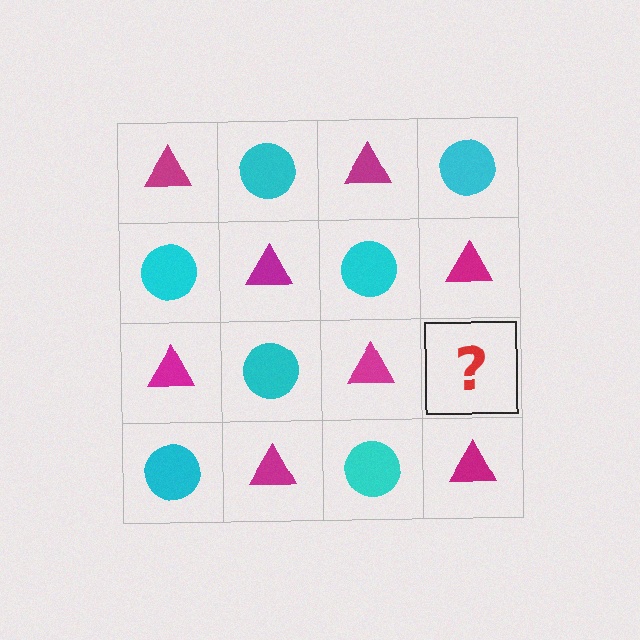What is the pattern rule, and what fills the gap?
The rule is that it alternates magenta triangle and cyan circle in a checkerboard pattern. The gap should be filled with a cyan circle.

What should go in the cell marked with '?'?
The missing cell should contain a cyan circle.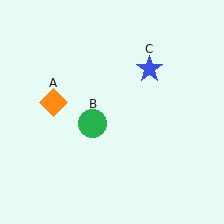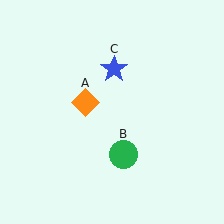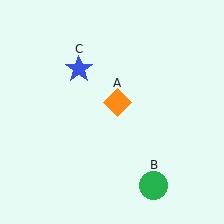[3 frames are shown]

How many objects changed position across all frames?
3 objects changed position: orange diamond (object A), green circle (object B), blue star (object C).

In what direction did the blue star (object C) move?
The blue star (object C) moved left.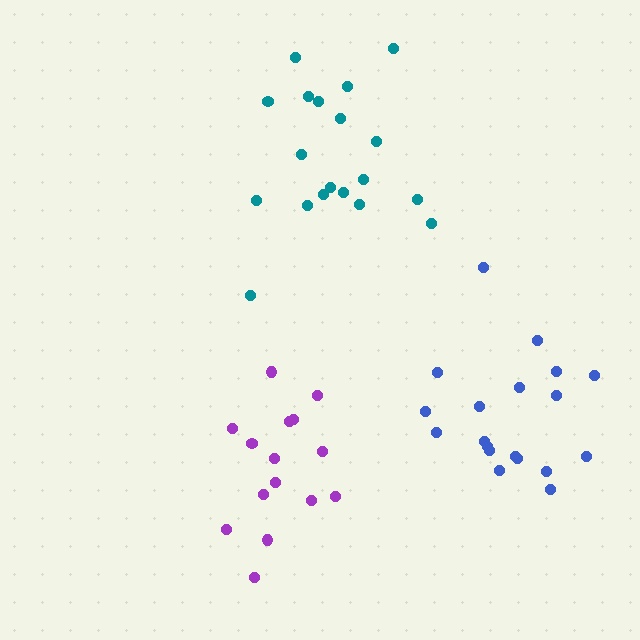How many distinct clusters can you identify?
There are 3 distinct clusters.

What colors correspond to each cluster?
The clusters are colored: teal, blue, purple.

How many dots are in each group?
Group 1: 19 dots, Group 2: 19 dots, Group 3: 15 dots (53 total).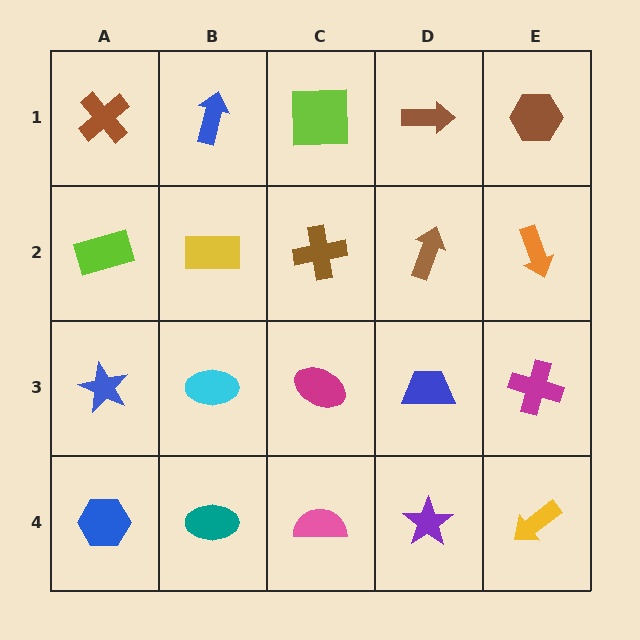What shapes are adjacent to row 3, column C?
A brown cross (row 2, column C), a pink semicircle (row 4, column C), a cyan ellipse (row 3, column B), a blue trapezoid (row 3, column D).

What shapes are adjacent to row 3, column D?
A brown arrow (row 2, column D), a purple star (row 4, column D), a magenta ellipse (row 3, column C), a magenta cross (row 3, column E).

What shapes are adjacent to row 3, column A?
A lime rectangle (row 2, column A), a blue hexagon (row 4, column A), a cyan ellipse (row 3, column B).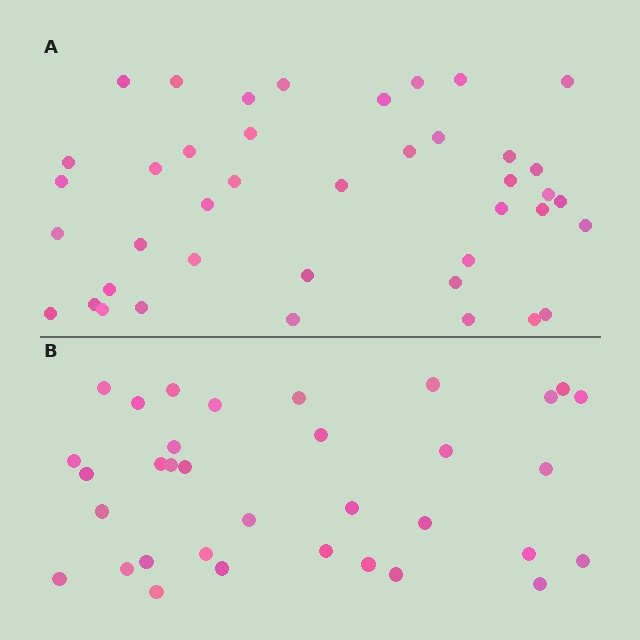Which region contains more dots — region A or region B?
Region A (the top region) has more dots.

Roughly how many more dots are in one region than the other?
Region A has roughly 8 or so more dots than region B.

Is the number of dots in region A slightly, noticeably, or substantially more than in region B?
Region A has only slightly more — the two regions are fairly close. The ratio is roughly 1.2 to 1.